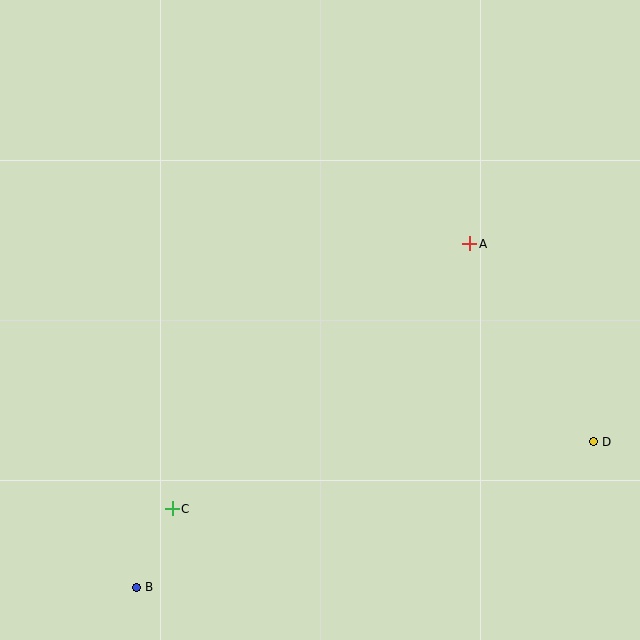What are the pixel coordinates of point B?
Point B is at (136, 587).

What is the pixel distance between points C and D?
The distance between C and D is 426 pixels.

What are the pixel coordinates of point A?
Point A is at (470, 244).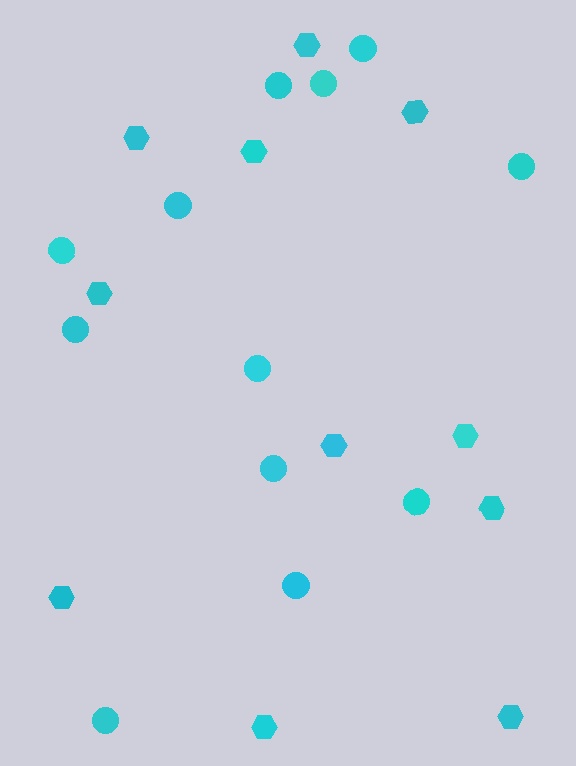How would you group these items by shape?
There are 2 groups: one group of circles (12) and one group of hexagons (11).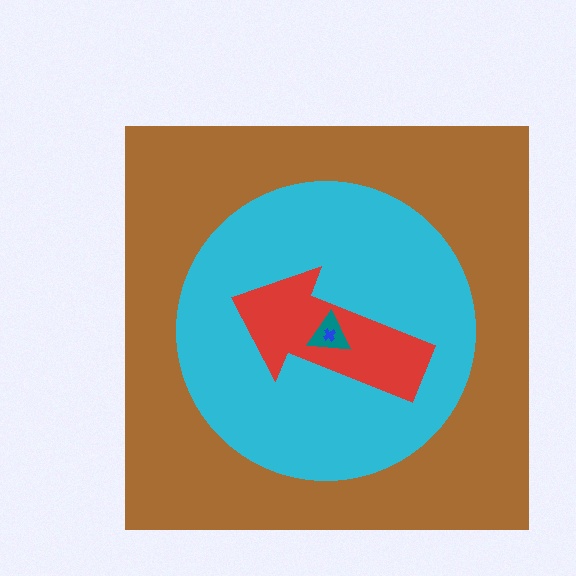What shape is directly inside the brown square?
The cyan circle.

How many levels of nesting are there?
5.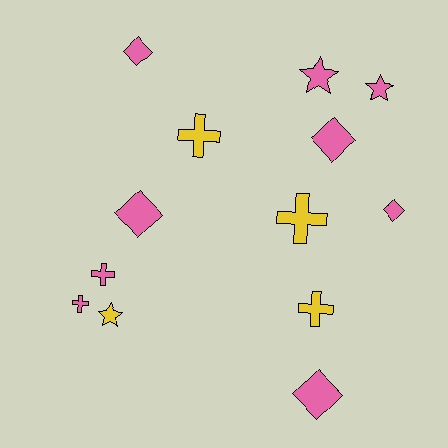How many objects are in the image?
There are 13 objects.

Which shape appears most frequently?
Cross, with 5 objects.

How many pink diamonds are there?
There are 5 pink diamonds.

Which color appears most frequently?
Pink, with 9 objects.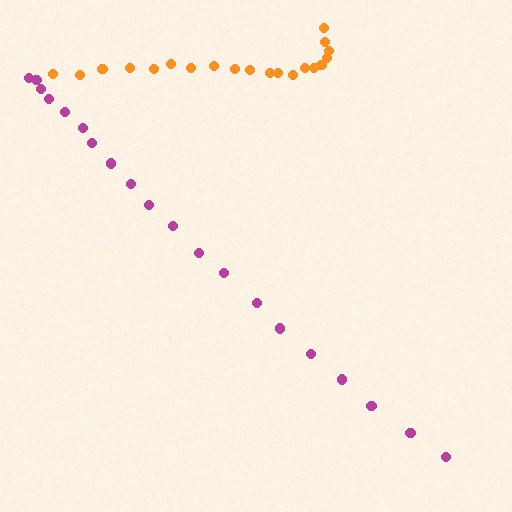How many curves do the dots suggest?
There are 2 distinct paths.